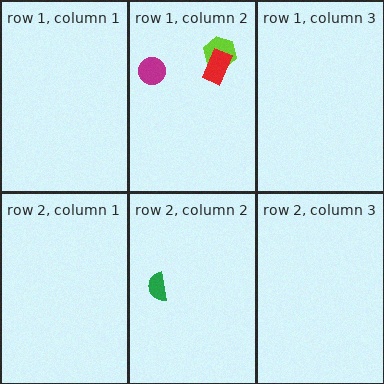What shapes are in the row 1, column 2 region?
The magenta circle, the lime hexagon, the red rectangle.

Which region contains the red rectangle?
The row 1, column 2 region.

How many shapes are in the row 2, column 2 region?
1.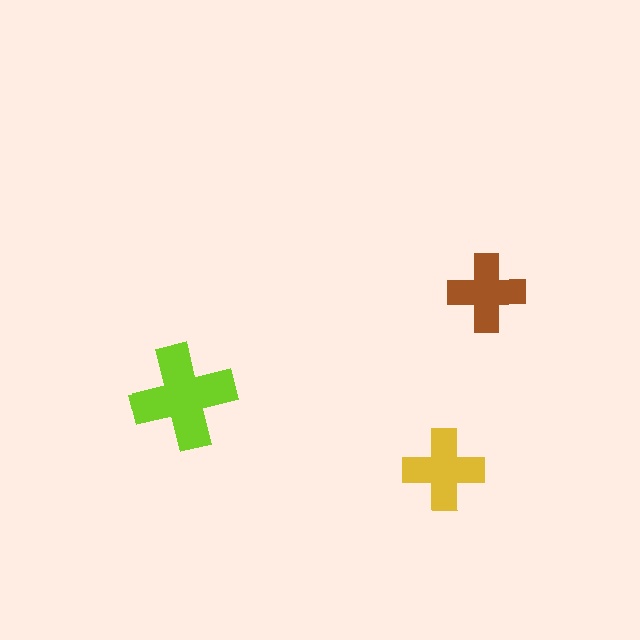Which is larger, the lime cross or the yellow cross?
The lime one.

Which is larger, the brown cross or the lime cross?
The lime one.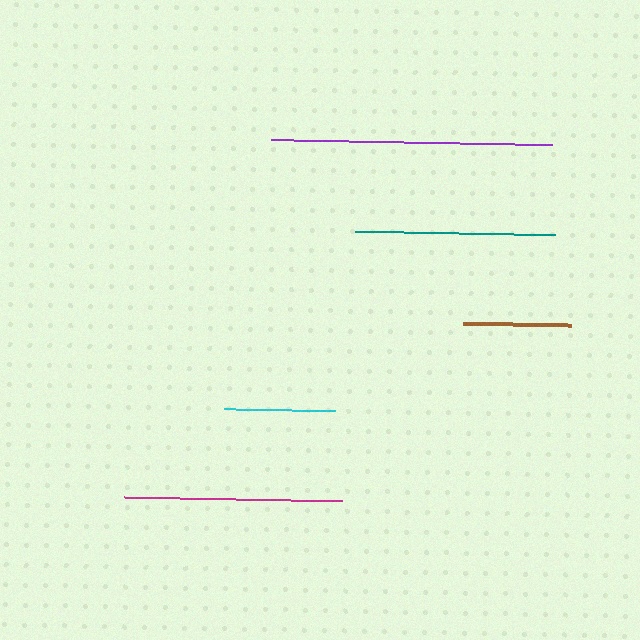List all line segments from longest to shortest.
From longest to shortest: purple, magenta, teal, cyan, brown.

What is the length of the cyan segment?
The cyan segment is approximately 111 pixels long.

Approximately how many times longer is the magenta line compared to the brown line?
The magenta line is approximately 2.0 times the length of the brown line.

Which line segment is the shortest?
The brown line is the shortest at approximately 108 pixels.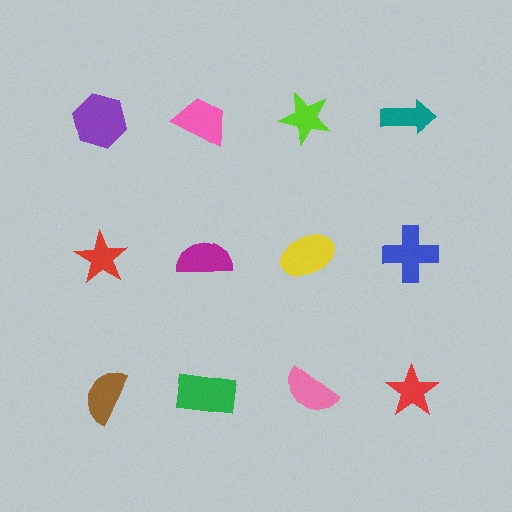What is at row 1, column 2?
A pink trapezoid.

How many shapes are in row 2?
4 shapes.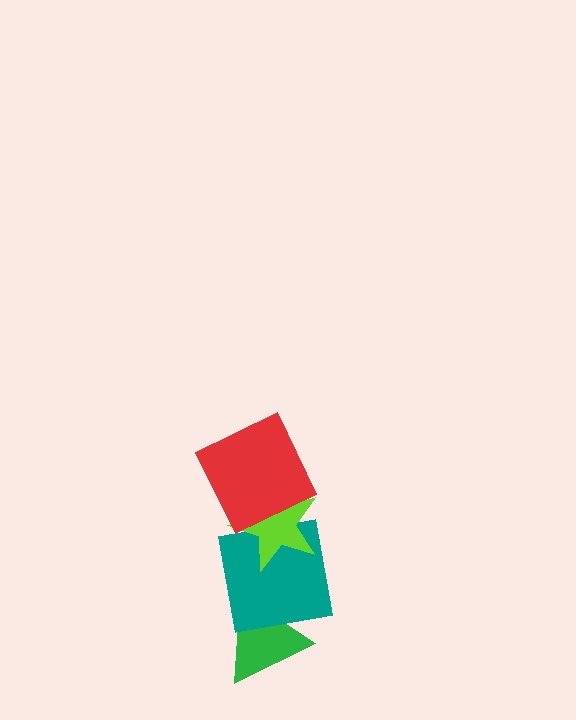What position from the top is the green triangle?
The green triangle is 4th from the top.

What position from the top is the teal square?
The teal square is 3rd from the top.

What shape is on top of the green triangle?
The teal square is on top of the green triangle.